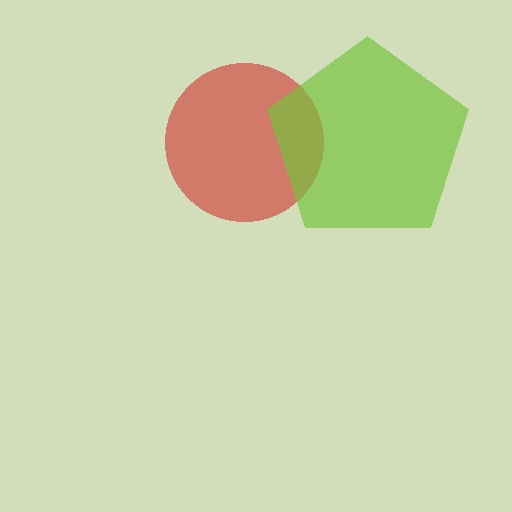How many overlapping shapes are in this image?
There are 2 overlapping shapes in the image.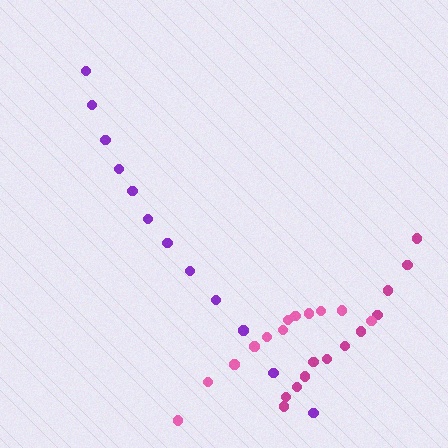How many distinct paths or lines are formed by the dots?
There are 3 distinct paths.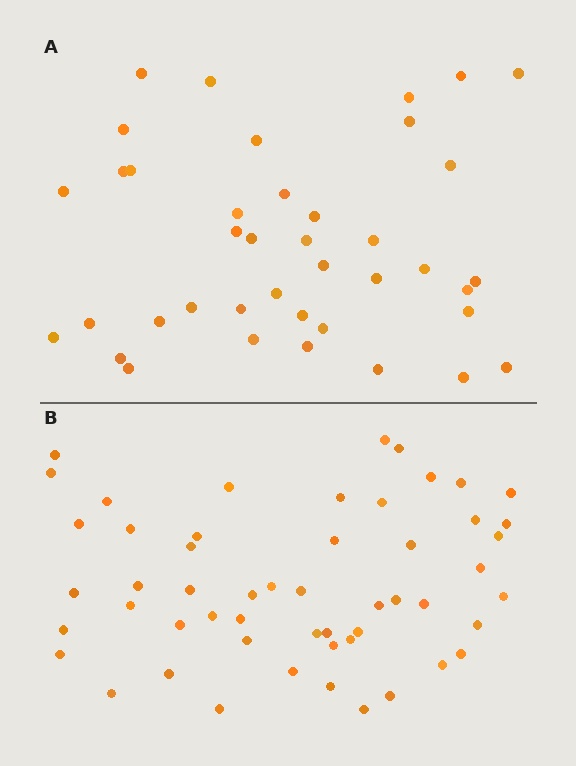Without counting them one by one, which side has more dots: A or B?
Region B (the bottom region) has more dots.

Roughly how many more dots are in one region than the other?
Region B has approximately 15 more dots than region A.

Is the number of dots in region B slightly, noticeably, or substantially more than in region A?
Region B has noticeably more, but not dramatically so. The ratio is roughly 1.3 to 1.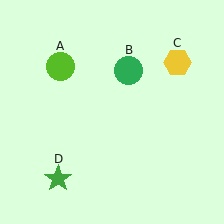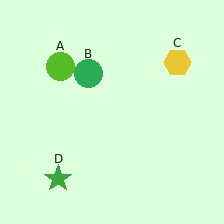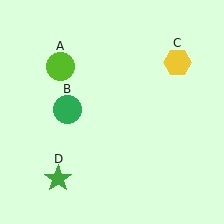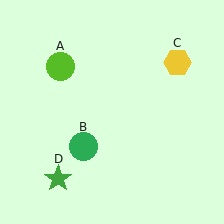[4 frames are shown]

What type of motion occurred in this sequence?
The green circle (object B) rotated counterclockwise around the center of the scene.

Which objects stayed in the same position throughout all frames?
Lime circle (object A) and yellow hexagon (object C) and green star (object D) remained stationary.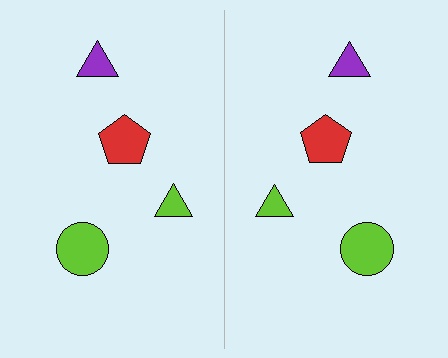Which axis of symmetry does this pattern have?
The pattern has a vertical axis of symmetry running through the center of the image.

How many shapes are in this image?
There are 8 shapes in this image.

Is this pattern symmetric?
Yes, this pattern has bilateral (reflection) symmetry.